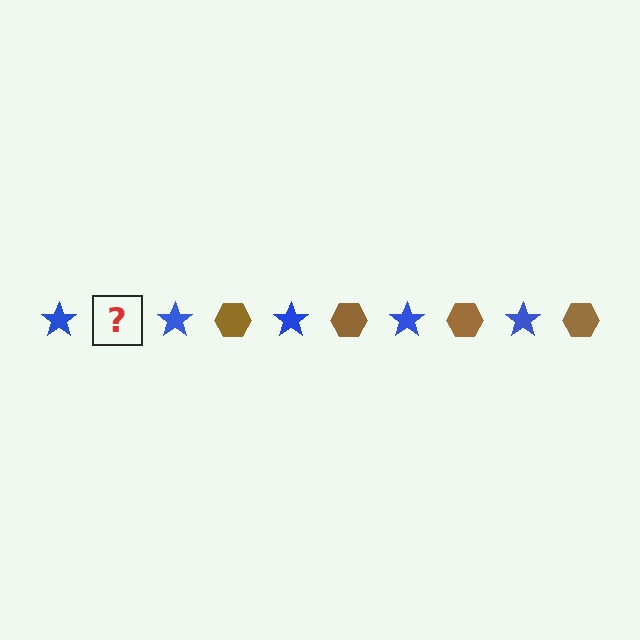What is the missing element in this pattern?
The missing element is a brown hexagon.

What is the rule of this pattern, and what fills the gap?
The rule is that the pattern alternates between blue star and brown hexagon. The gap should be filled with a brown hexagon.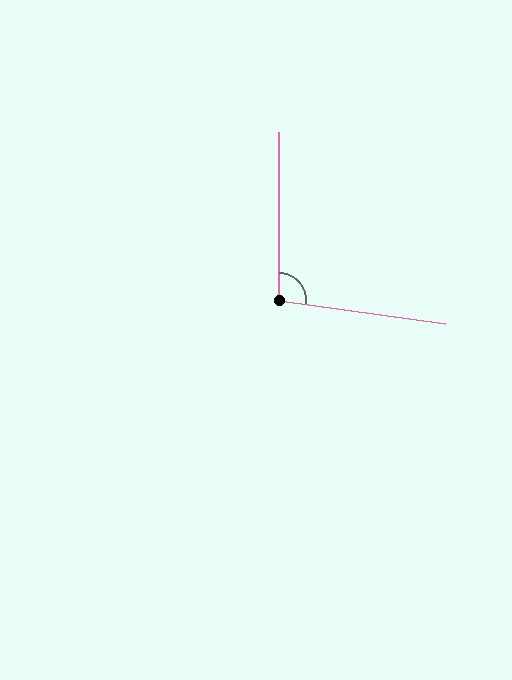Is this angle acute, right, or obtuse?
It is obtuse.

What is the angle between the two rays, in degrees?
Approximately 98 degrees.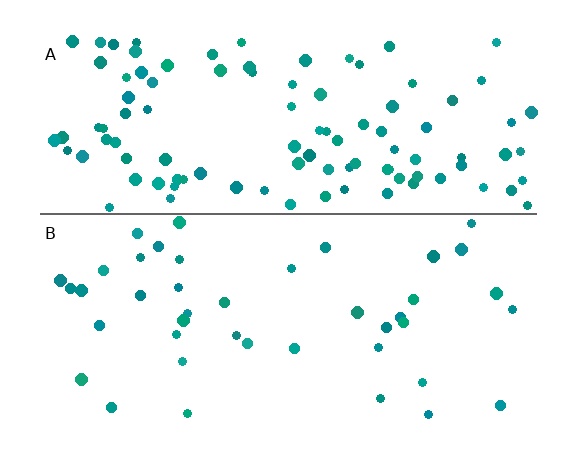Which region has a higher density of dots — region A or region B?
A (the top).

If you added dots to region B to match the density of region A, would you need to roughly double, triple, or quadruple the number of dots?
Approximately triple.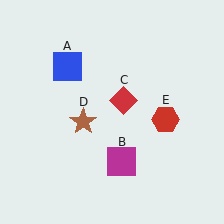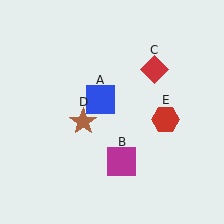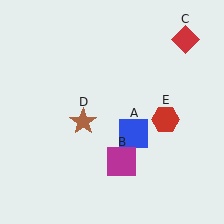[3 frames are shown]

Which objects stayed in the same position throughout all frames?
Magenta square (object B) and brown star (object D) and red hexagon (object E) remained stationary.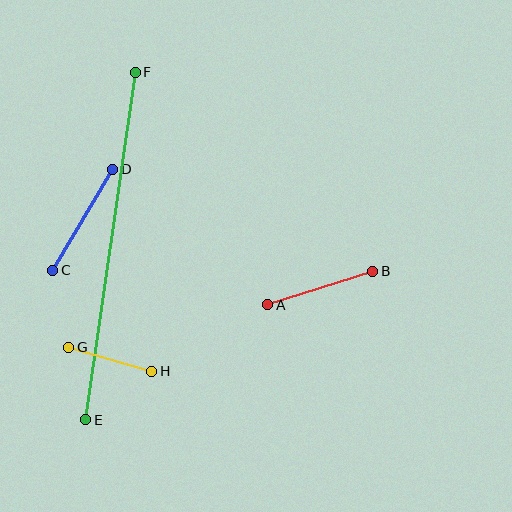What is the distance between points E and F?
The distance is approximately 351 pixels.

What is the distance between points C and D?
The distance is approximately 117 pixels.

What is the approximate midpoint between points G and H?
The midpoint is at approximately (110, 359) pixels.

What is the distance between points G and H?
The distance is approximately 87 pixels.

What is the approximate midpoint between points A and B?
The midpoint is at approximately (320, 288) pixels.